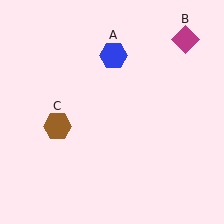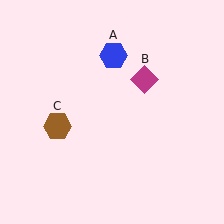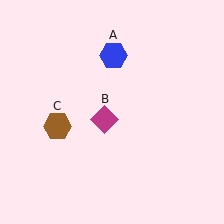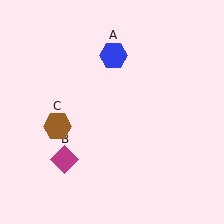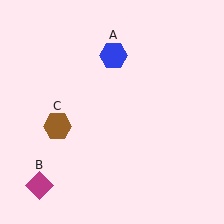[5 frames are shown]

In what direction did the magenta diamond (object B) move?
The magenta diamond (object B) moved down and to the left.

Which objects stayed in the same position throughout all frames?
Blue hexagon (object A) and brown hexagon (object C) remained stationary.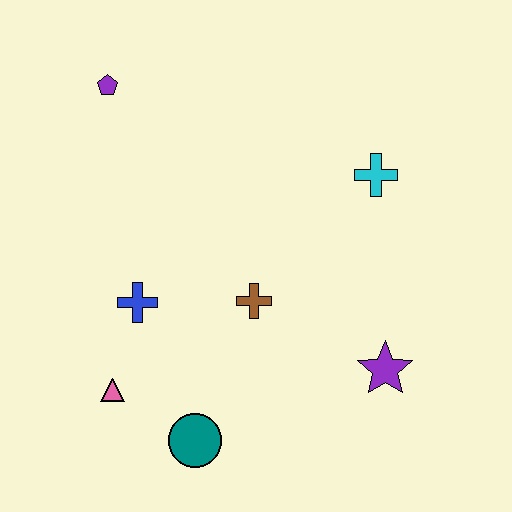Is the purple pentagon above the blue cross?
Yes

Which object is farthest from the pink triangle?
The cyan cross is farthest from the pink triangle.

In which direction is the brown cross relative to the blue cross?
The brown cross is to the right of the blue cross.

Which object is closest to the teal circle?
The pink triangle is closest to the teal circle.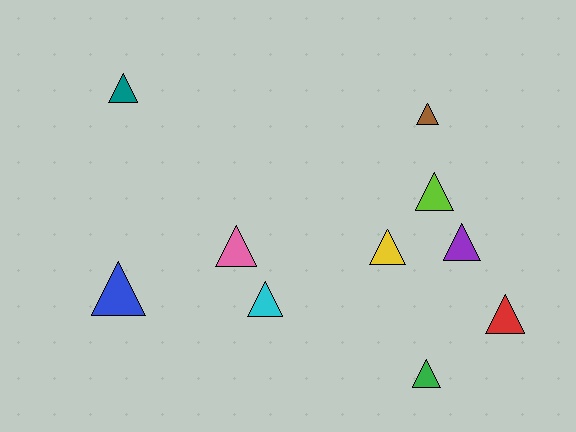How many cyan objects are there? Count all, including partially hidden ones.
There is 1 cyan object.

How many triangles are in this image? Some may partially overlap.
There are 10 triangles.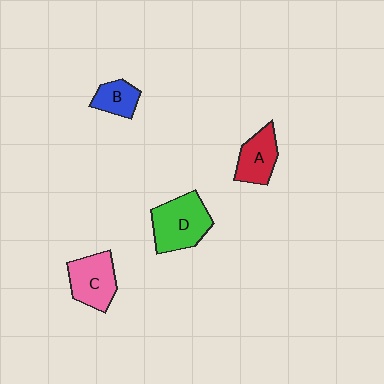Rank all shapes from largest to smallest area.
From largest to smallest: D (green), C (pink), A (red), B (blue).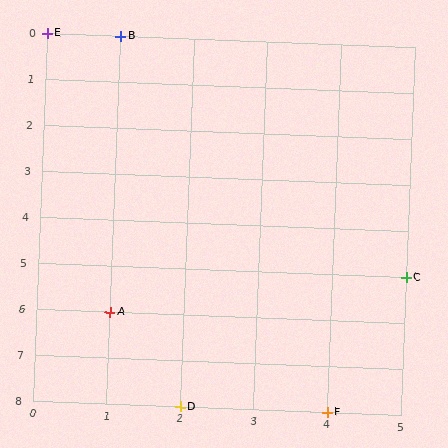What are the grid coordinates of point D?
Point D is at grid coordinates (2, 8).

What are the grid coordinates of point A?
Point A is at grid coordinates (1, 6).